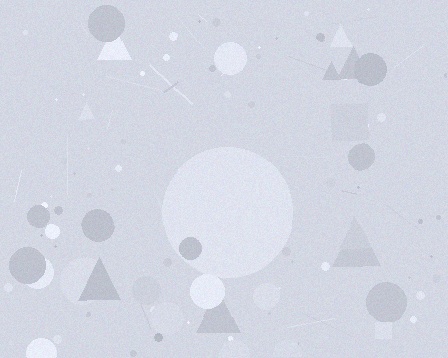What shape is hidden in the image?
A circle is hidden in the image.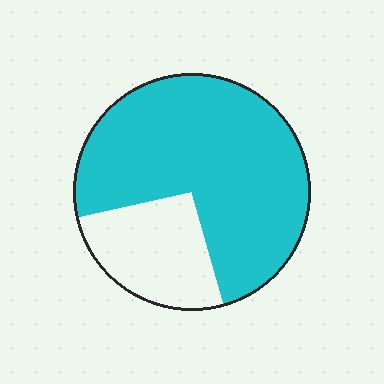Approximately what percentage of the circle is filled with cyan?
Approximately 75%.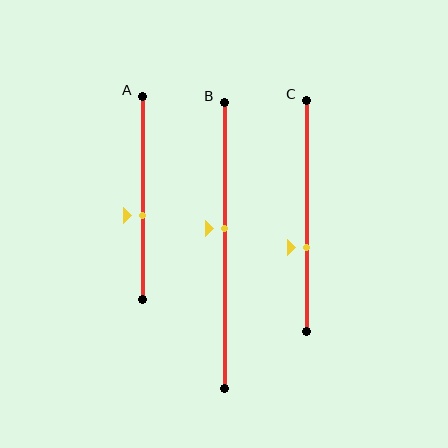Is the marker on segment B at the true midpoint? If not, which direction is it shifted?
No, the marker on segment B is shifted upward by about 6% of the segment length.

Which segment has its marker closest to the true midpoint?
Segment B has its marker closest to the true midpoint.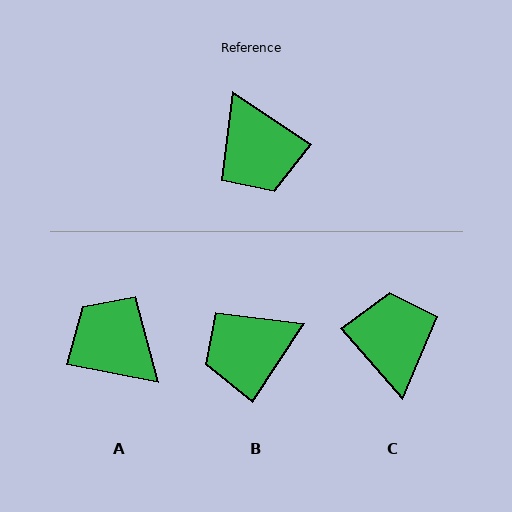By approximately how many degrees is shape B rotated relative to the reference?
Approximately 90 degrees clockwise.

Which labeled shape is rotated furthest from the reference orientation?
C, about 165 degrees away.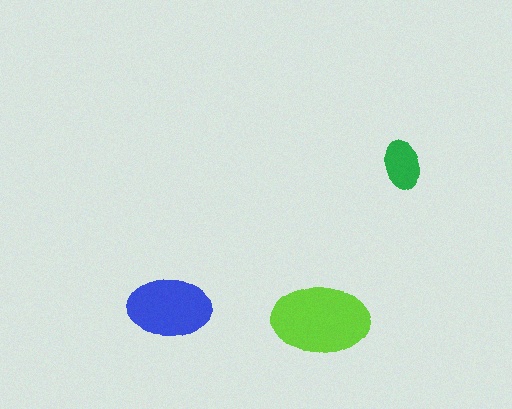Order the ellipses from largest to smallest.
the lime one, the blue one, the green one.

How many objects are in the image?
There are 3 objects in the image.